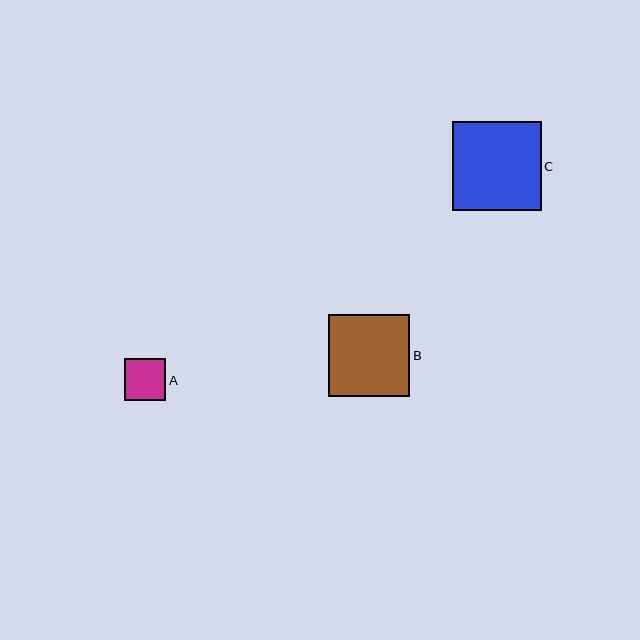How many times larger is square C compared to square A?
Square C is approximately 2.1 times the size of square A.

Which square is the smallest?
Square A is the smallest with a size of approximately 42 pixels.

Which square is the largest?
Square C is the largest with a size of approximately 89 pixels.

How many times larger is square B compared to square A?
Square B is approximately 1.9 times the size of square A.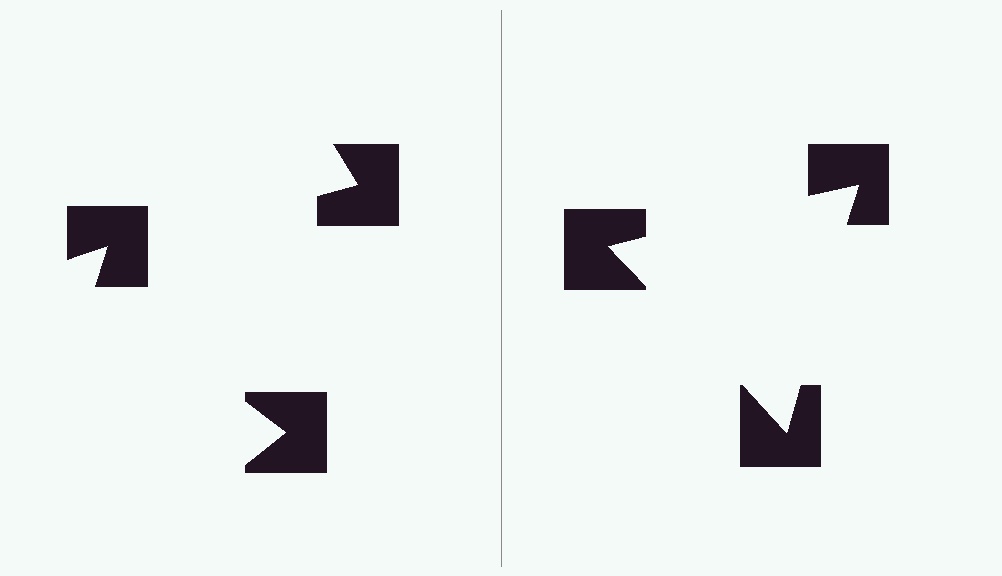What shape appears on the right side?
An illusory triangle.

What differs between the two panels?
The notched squares are positioned identically on both sides; only the wedge orientations differ. On the right they align to a triangle; on the left they are misaligned.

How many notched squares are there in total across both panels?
6 — 3 on each side.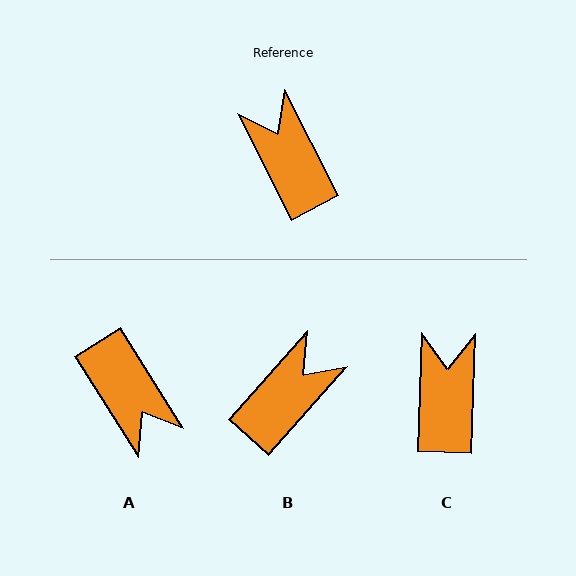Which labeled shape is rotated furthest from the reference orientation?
A, about 175 degrees away.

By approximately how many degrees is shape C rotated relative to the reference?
Approximately 29 degrees clockwise.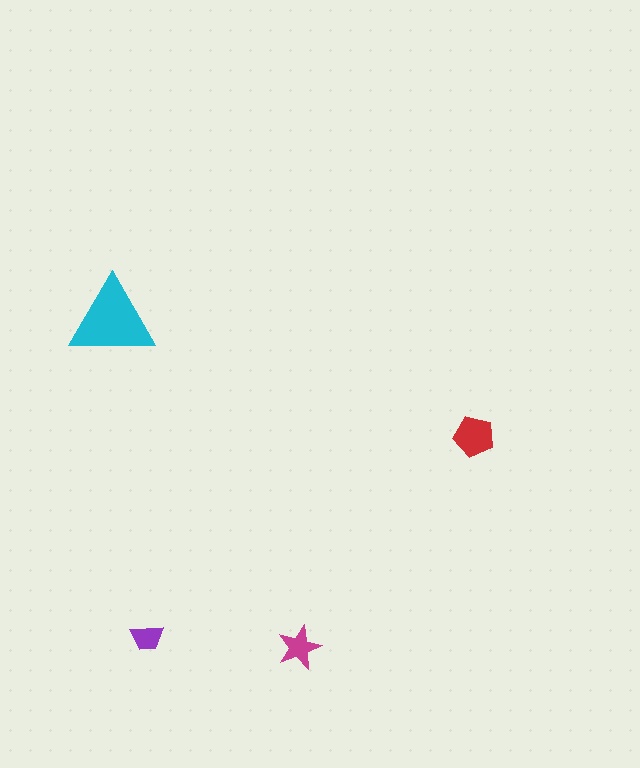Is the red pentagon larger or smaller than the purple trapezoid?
Larger.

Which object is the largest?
The cyan triangle.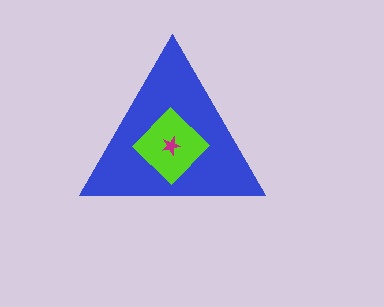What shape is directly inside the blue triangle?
The lime diamond.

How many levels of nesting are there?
3.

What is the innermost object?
The magenta star.